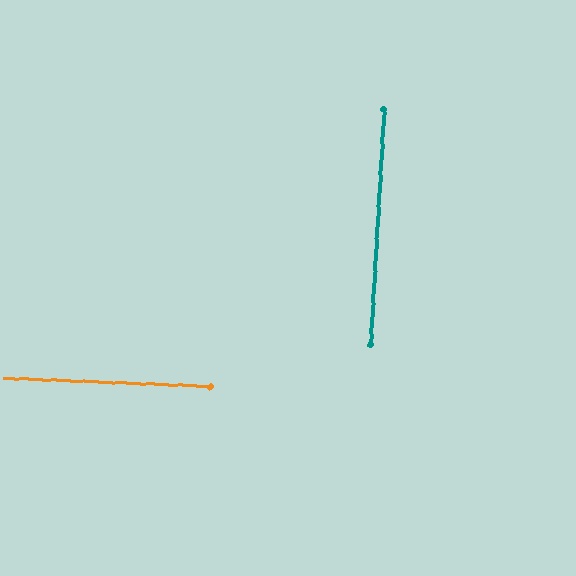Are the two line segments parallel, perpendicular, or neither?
Perpendicular — they meet at approximately 89°.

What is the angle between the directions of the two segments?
Approximately 89 degrees.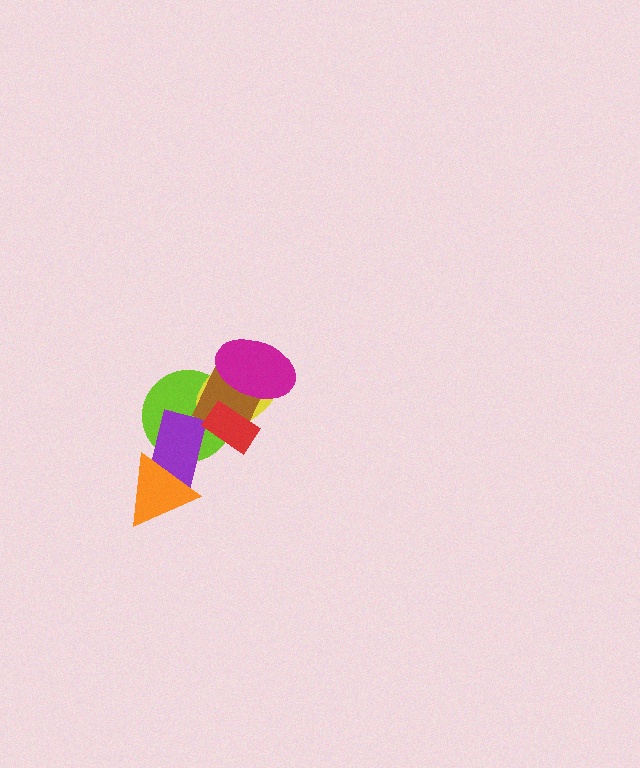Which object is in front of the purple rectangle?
The orange triangle is in front of the purple rectangle.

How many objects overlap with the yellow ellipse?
4 objects overlap with the yellow ellipse.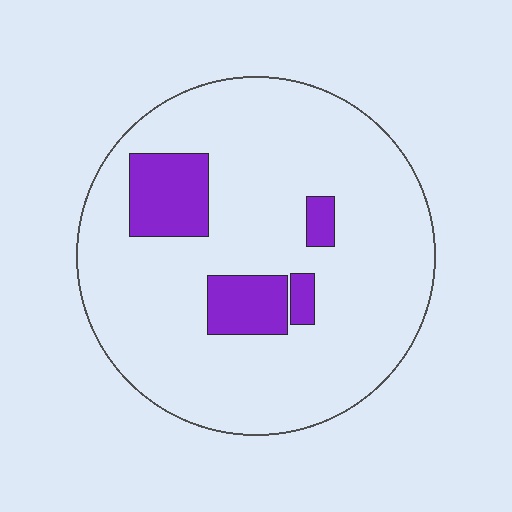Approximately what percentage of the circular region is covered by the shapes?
Approximately 15%.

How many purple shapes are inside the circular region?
4.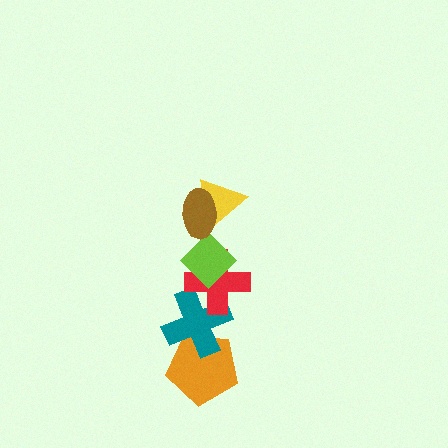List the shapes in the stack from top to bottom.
From top to bottom: the brown ellipse, the yellow triangle, the lime diamond, the red cross, the teal cross, the orange pentagon.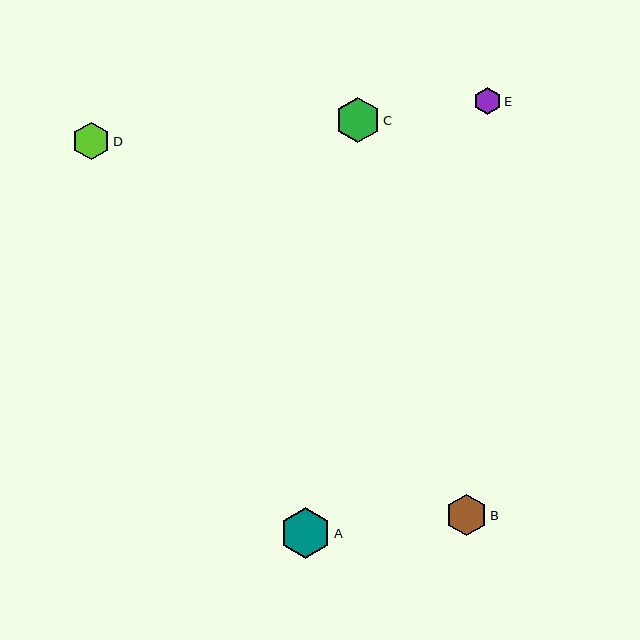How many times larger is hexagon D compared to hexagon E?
Hexagon D is approximately 1.4 times the size of hexagon E.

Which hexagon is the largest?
Hexagon A is the largest with a size of approximately 51 pixels.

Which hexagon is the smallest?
Hexagon E is the smallest with a size of approximately 27 pixels.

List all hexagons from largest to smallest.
From largest to smallest: A, C, B, D, E.